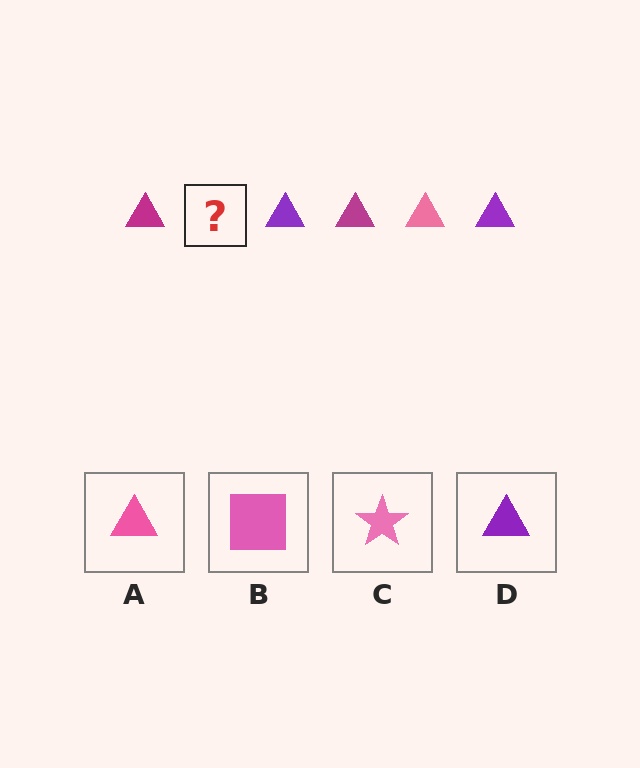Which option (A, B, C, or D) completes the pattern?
A.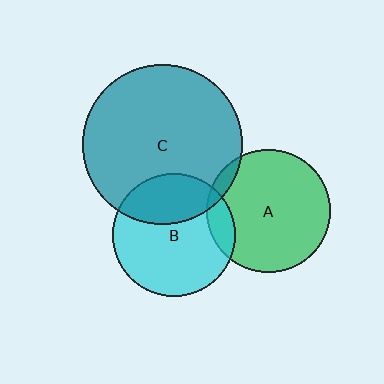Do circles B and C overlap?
Yes.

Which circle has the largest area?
Circle C (teal).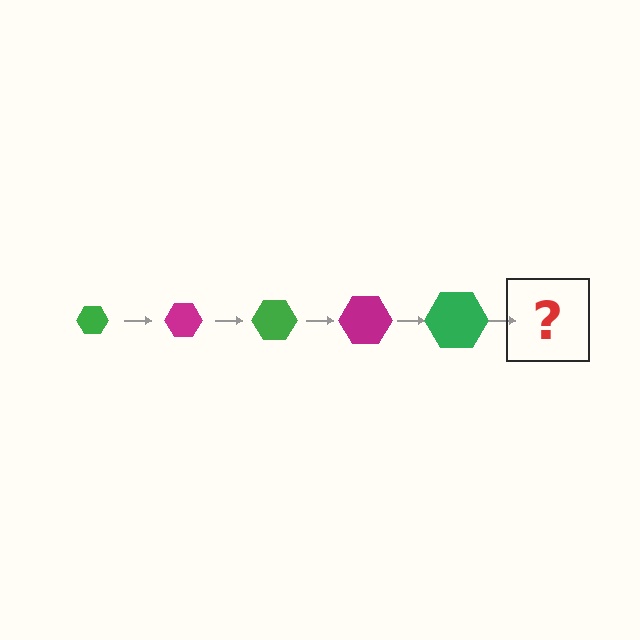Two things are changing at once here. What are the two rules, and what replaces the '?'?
The two rules are that the hexagon grows larger each step and the color cycles through green and magenta. The '?' should be a magenta hexagon, larger than the previous one.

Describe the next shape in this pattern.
It should be a magenta hexagon, larger than the previous one.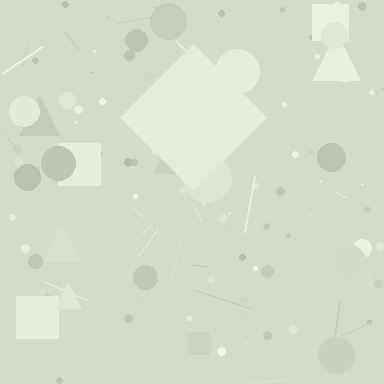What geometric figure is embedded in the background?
A diamond is embedded in the background.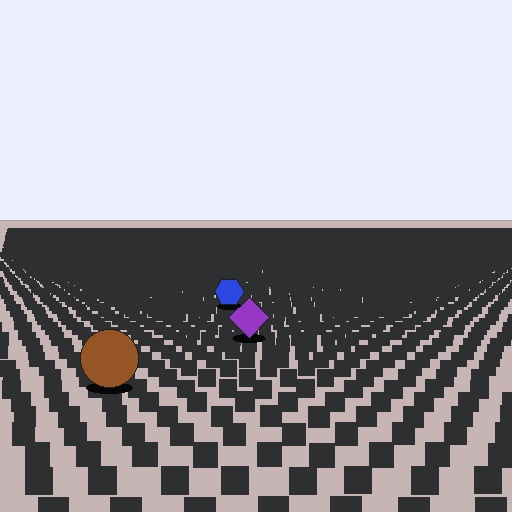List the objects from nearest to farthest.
From nearest to farthest: the brown circle, the purple diamond, the blue hexagon.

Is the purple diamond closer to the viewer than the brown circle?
No. The brown circle is closer — you can tell from the texture gradient: the ground texture is coarser near it.